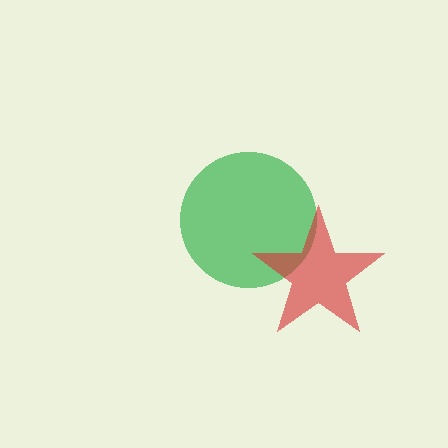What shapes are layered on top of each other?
The layered shapes are: a green circle, a red star.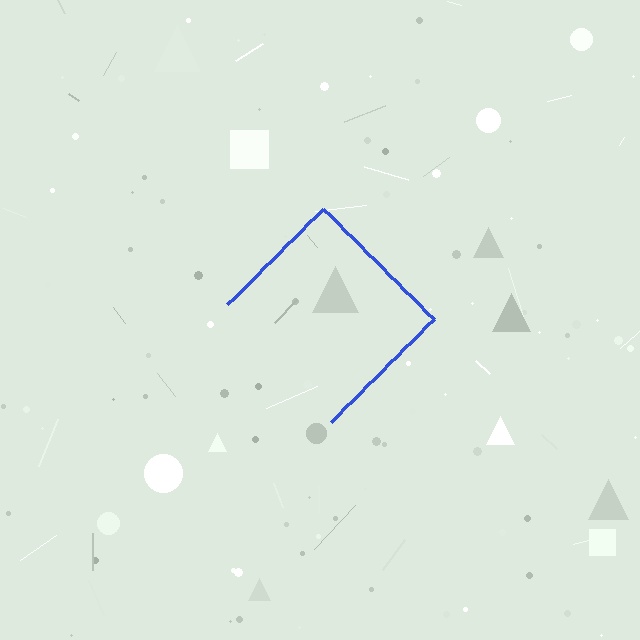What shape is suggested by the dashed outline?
The dashed outline suggests a diamond.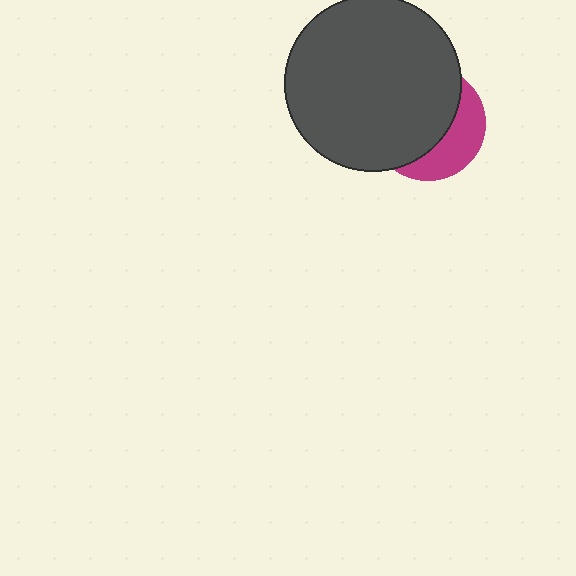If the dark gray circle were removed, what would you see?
You would see the complete magenta circle.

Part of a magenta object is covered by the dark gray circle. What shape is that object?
It is a circle.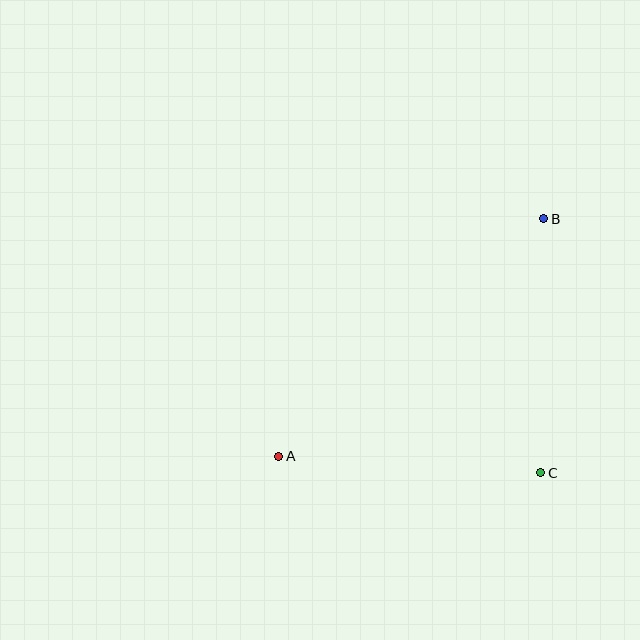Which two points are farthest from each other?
Points A and B are farthest from each other.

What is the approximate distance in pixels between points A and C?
The distance between A and C is approximately 262 pixels.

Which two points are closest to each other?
Points B and C are closest to each other.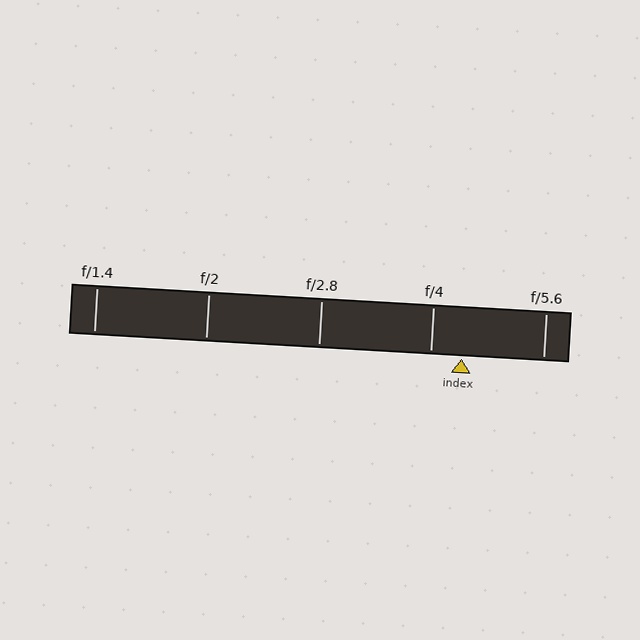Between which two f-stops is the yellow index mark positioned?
The index mark is between f/4 and f/5.6.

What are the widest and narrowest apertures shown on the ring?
The widest aperture shown is f/1.4 and the narrowest is f/5.6.